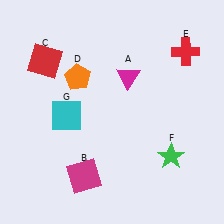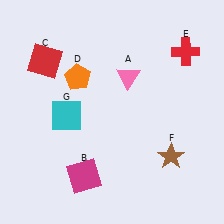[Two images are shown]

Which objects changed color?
A changed from magenta to pink. F changed from green to brown.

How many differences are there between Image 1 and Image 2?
There are 2 differences between the two images.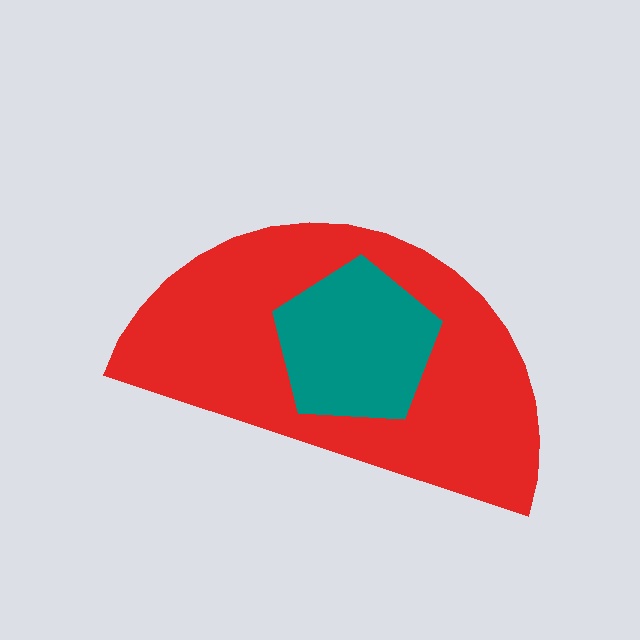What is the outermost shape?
The red semicircle.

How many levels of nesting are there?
2.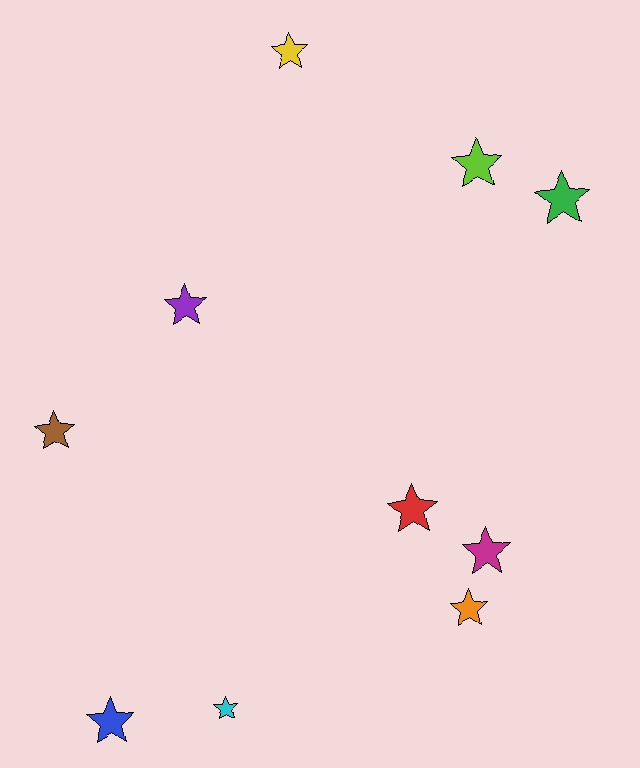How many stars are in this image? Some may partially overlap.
There are 10 stars.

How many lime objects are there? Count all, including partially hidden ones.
There is 1 lime object.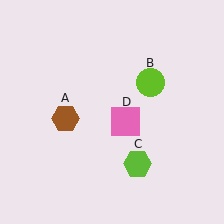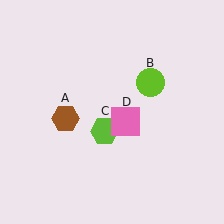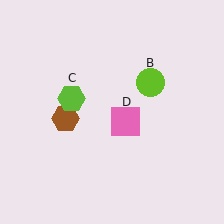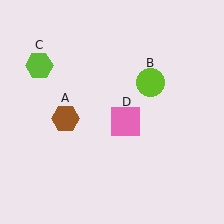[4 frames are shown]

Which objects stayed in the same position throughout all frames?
Brown hexagon (object A) and lime circle (object B) and pink square (object D) remained stationary.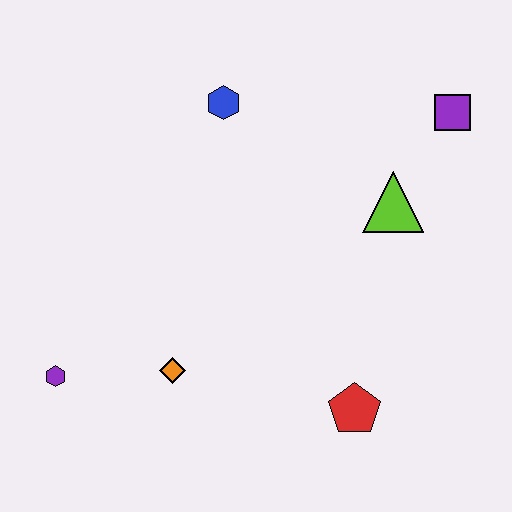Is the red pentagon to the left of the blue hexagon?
No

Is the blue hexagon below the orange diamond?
No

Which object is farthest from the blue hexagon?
The red pentagon is farthest from the blue hexagon.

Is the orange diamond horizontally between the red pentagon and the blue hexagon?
No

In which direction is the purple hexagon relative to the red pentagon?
The purple hexagon is to the left of the red pentagon.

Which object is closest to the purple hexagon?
The orange diamond is closest to the purple hexagon.